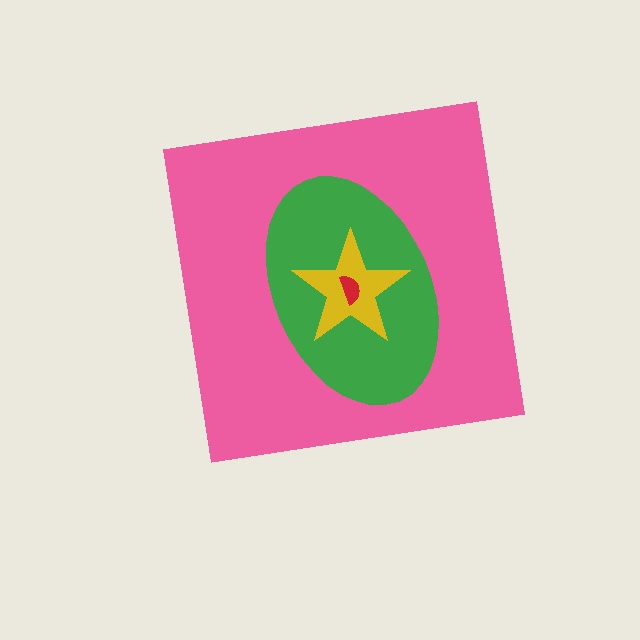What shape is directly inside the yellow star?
The red semicircle.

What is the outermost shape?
The pink square.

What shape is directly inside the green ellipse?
The yellow star.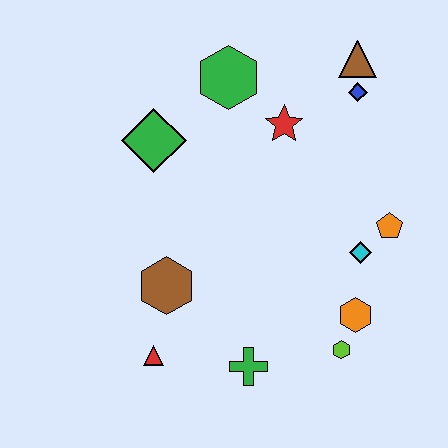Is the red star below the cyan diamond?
No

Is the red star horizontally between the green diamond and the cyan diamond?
Yes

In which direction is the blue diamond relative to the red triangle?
The blue diamond is above the red triangle.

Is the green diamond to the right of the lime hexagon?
No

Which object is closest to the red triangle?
The brown hexagon is closest to the red triangle.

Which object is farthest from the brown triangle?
The red triangle is farthest from the brown triangle.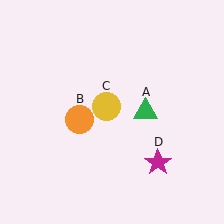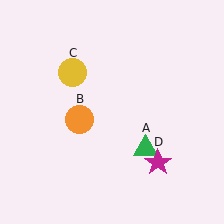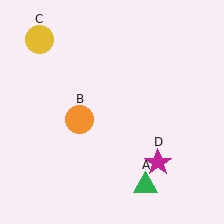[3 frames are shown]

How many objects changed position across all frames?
2 objects changed position: green triangle (object A), yellow circle (object C).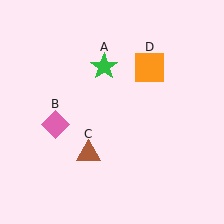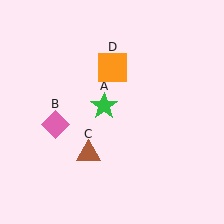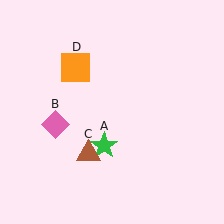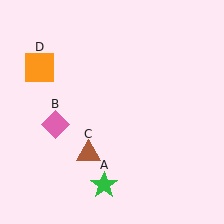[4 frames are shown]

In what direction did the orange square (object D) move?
The orange square (object D) moved left.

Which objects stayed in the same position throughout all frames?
Pink diamond (object B) and brown triangle (object C) remained stationary.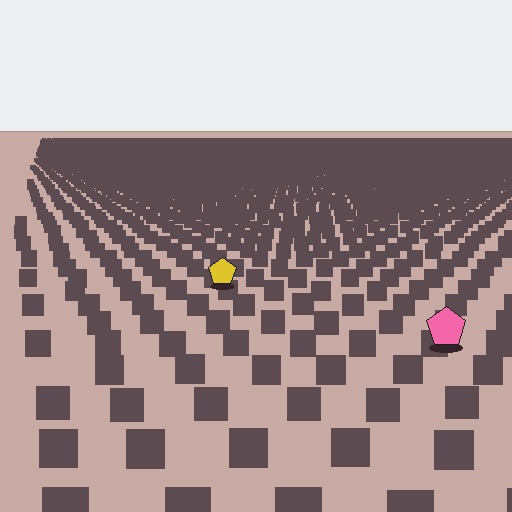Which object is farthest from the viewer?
The yellow pentagon is farthest from the viewer. It appears smaller and the ground texture around it is denser.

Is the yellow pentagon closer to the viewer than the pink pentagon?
No. The pink pentagon is closer — you can tell from the texture gradient: the ground texture is coarser near it.